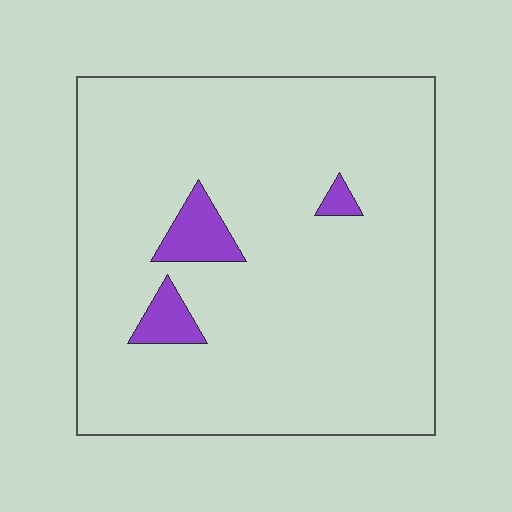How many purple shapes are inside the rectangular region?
3.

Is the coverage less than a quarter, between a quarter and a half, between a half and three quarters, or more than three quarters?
Less than a quarter.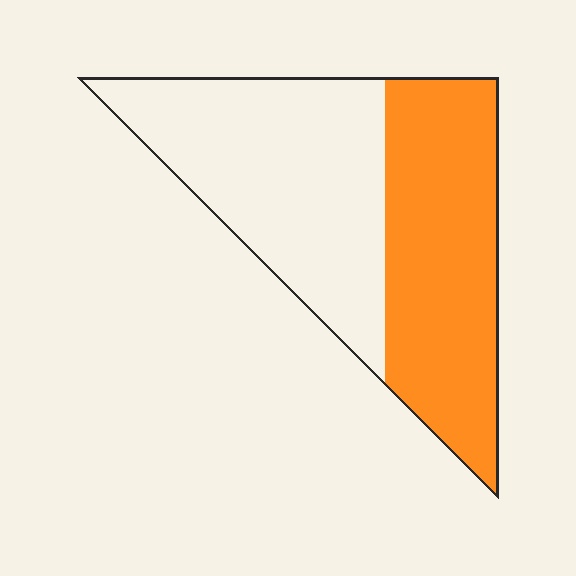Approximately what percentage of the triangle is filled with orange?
Approximately 45%.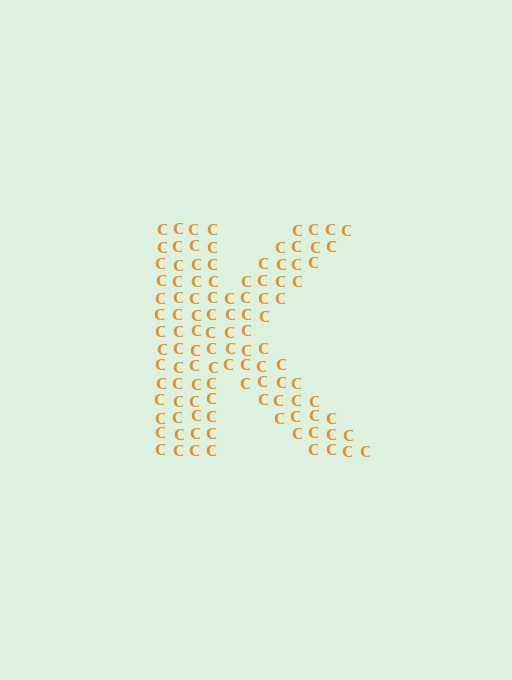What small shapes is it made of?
It is made of small letter C's.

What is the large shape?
The large shape is the letter K.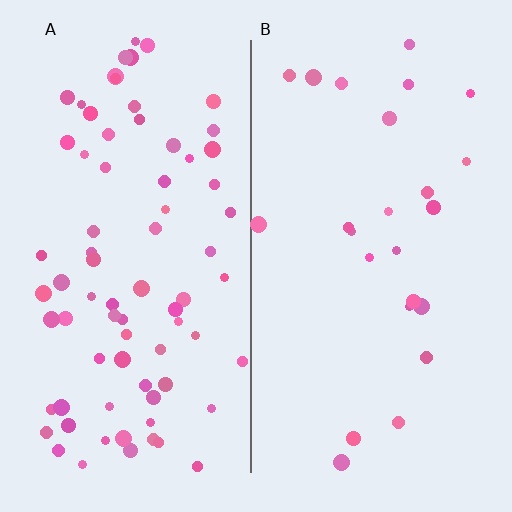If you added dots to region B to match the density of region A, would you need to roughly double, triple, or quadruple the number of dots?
Approximately triple.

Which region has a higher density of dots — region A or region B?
A (the left).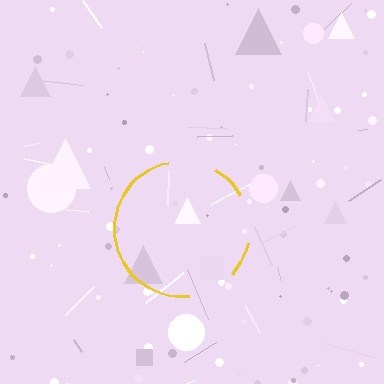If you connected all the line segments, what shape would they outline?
They would outline a circle.